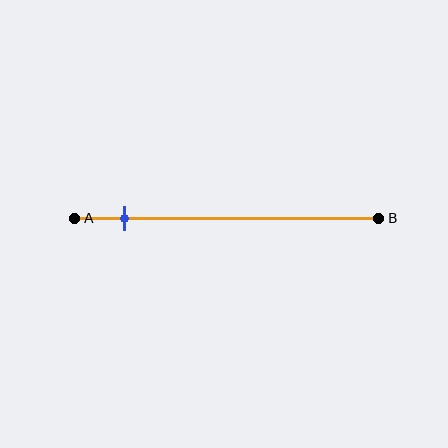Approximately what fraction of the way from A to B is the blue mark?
The blue mark is approximately 15% of the way from A to B.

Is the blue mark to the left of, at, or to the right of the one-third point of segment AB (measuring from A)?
The blue mark is to the left of the one-third point of segment AB.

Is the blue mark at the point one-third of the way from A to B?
No, the mark is at about 15% from A, not at the 33% one-third point.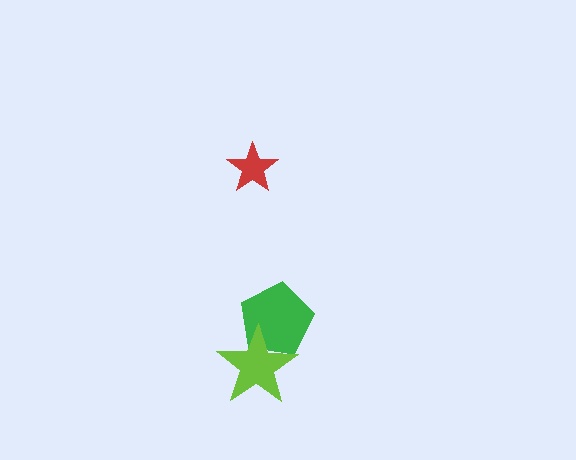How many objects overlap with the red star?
0 objects overlap with the red star.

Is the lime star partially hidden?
No, no other shape covers it.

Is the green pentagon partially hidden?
Yes, it is partially covered by another shape.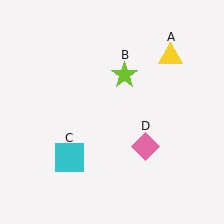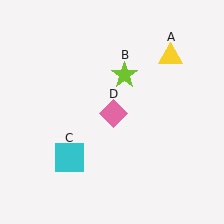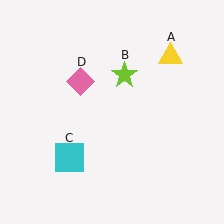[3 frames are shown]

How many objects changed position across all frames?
1 object changed position: pink diamond (object D).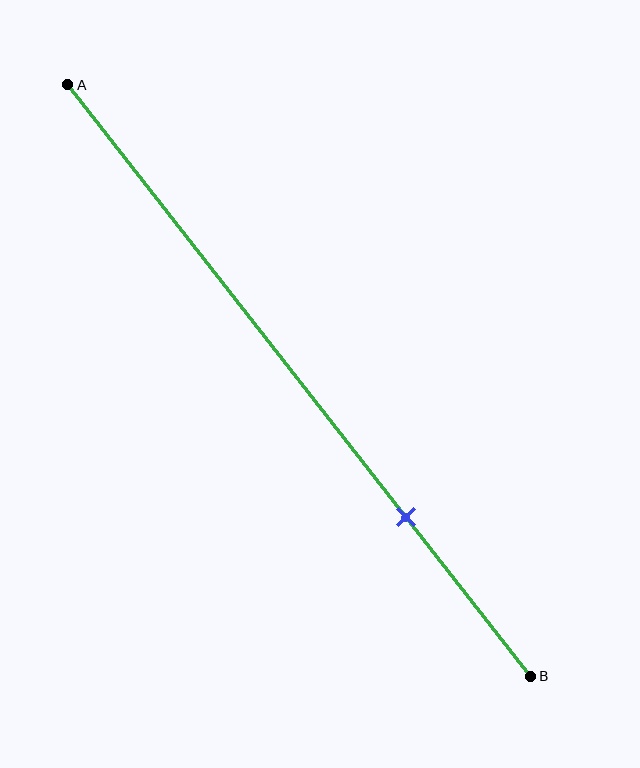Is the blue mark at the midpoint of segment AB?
No, the mark is at about 75% from A, not at the 50% midpoint.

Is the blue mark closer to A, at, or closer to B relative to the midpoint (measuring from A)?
The blue mark is closer to point B than the midpoint of segment AB.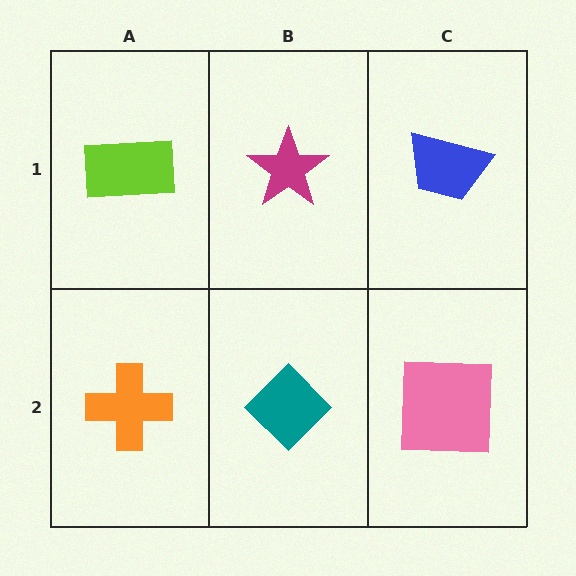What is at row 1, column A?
A lime rectangle.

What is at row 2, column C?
A pink square.